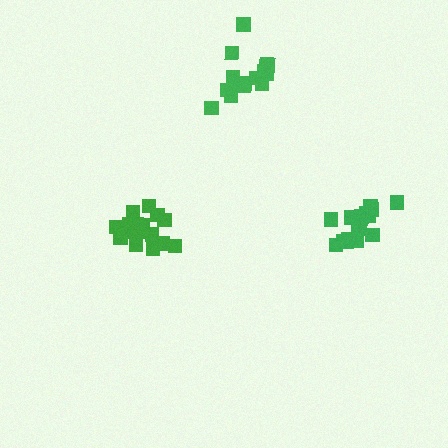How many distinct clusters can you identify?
There are 3 distinct clusters.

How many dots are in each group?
Group 1: 17 dots, Group 2: 15 dots, Group 3: 19 dots (51 total).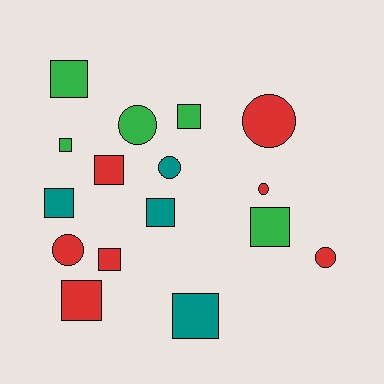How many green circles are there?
There is 1 green circle.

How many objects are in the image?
There are 16 objects.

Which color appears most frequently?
Red, with 7 objects.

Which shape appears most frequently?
Square, with 10 objects.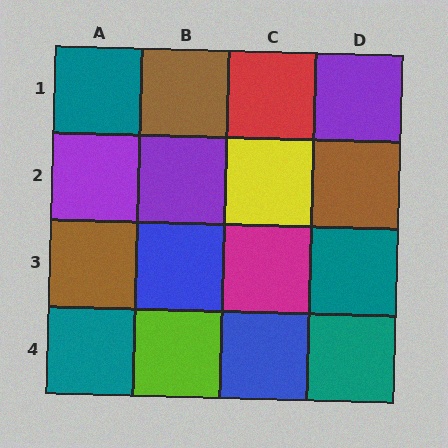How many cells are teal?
4 cells are teal.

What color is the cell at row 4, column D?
Teal.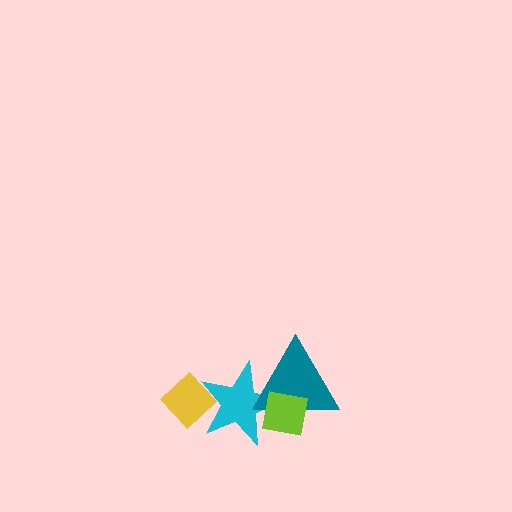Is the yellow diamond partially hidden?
Yes, it is partially covered by another shape.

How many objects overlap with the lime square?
2 objects overlap with the lime square.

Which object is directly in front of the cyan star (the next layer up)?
The teal triangle is directly in front of the cyan star.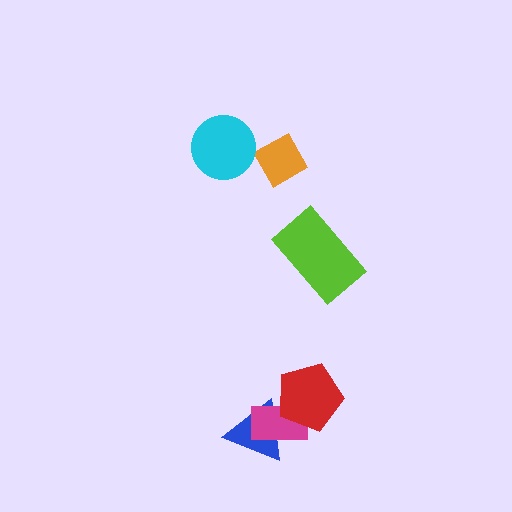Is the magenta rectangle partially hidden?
Yes, it is partially covered by another shape.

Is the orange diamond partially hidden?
No, no other shape covers it.